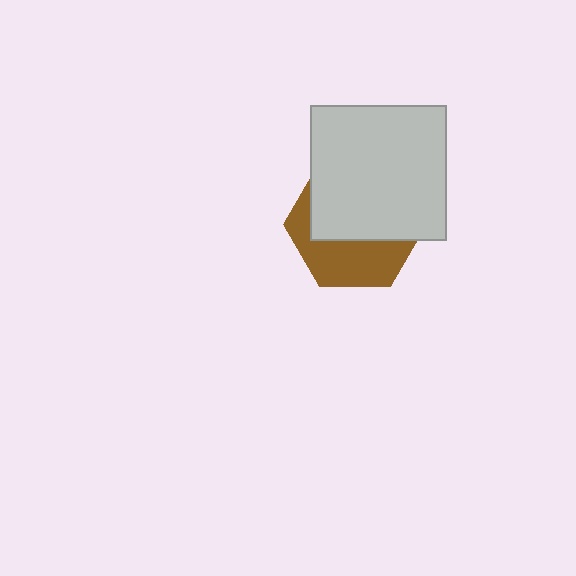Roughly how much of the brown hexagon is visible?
A small part of it is visible (roughly 40%).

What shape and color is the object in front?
The object in front is a light gray square.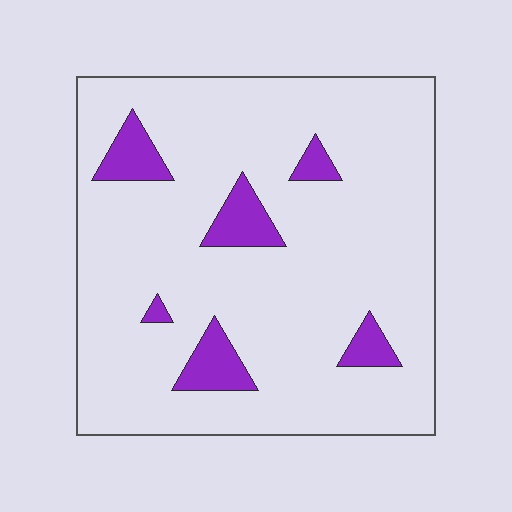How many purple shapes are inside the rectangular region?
6.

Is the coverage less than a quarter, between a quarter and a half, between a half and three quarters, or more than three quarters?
Less than a quarter.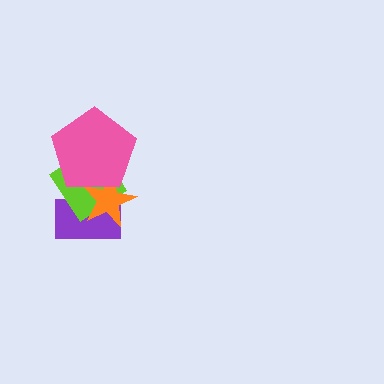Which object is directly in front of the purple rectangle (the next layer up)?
The lime diamond is directly in front of the purple rectangle.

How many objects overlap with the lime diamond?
3 objects overlap with the lime diamond.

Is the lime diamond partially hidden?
Yes, it is partially covered by another shape.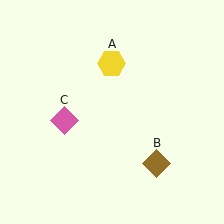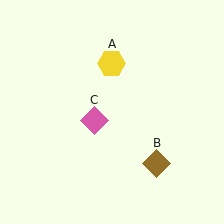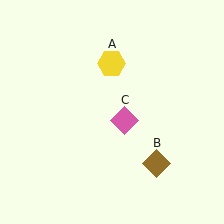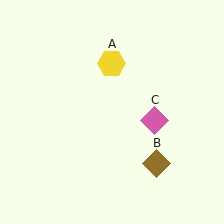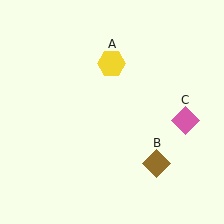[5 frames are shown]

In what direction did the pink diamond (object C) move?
The pink diamond (object C) moved right.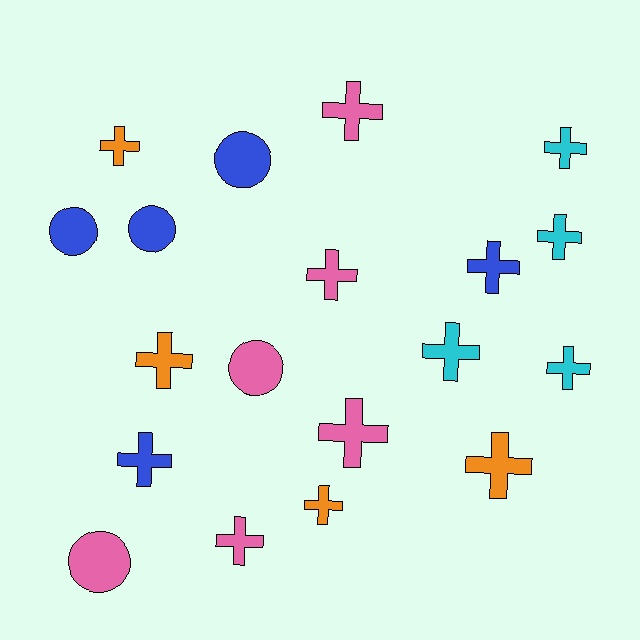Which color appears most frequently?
Pink, with 6 objects.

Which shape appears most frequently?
Cross, with 14 objects.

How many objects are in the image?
There are 19 objects.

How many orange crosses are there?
There are 4 orange crosses.